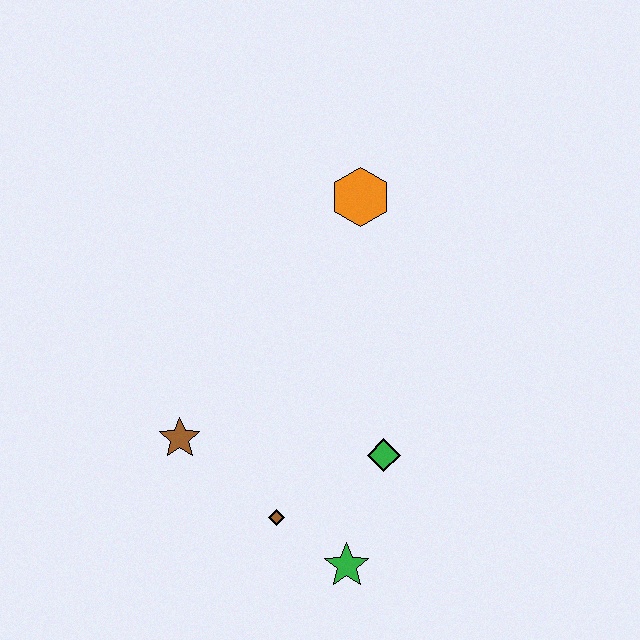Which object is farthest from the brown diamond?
The orange hexagon is farthest from the brown diamond.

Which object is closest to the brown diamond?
The green star is closest to the brown diamond.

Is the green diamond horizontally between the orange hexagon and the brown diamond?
No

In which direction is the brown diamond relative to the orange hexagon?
The brown diamond is below the orange hexagon.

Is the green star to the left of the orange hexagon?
Yes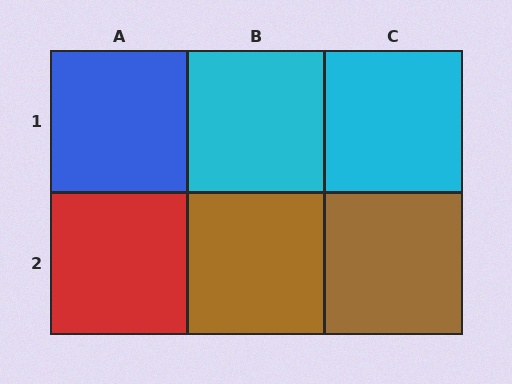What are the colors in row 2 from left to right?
Red, brown, brown.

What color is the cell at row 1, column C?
Cyan.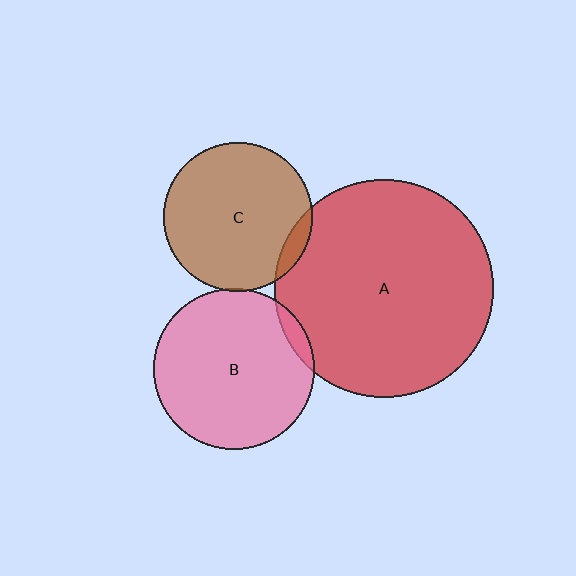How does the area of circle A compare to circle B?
Approximately 1.8 times.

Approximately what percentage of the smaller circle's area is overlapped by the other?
Approximately 5%.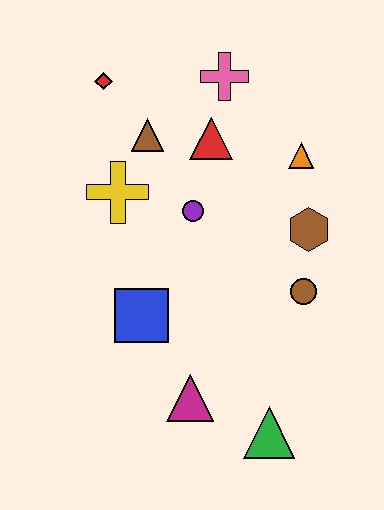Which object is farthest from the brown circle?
The red diamond is farthest from the brown circle.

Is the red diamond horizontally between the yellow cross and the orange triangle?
No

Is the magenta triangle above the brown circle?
No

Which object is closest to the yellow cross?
The brown triangle is closest to the yellow cross.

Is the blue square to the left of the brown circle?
Yes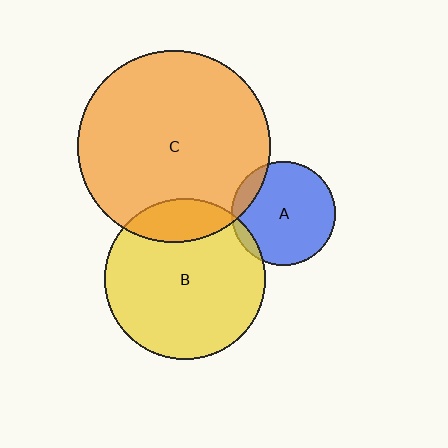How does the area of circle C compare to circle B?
Approximately 1.4 times.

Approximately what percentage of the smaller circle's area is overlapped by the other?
Approximately 10%.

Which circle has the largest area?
Circle C (orange).